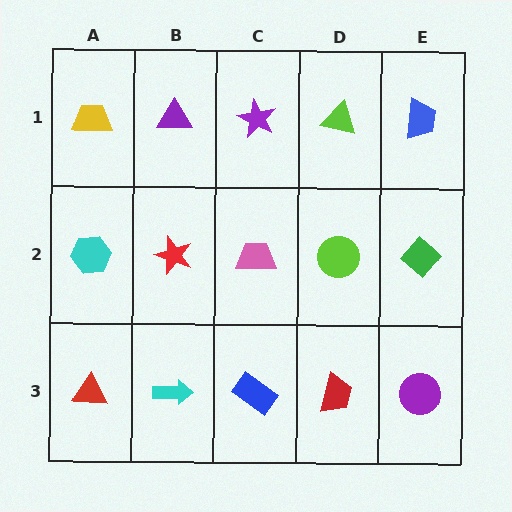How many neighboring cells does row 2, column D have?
4.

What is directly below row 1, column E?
A green diamond.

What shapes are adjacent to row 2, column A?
A yellow trapezoid (row 1, column A), a red triangle (row 3, column A), a red star (row 2, column B).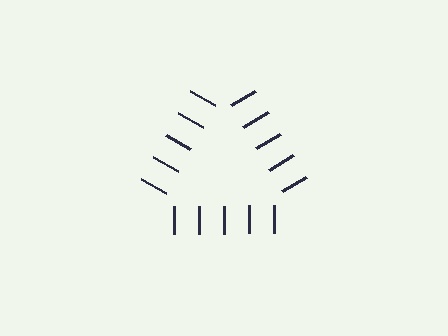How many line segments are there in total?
15 — 5 along each of the 3 edges.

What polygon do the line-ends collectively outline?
An illusory triangle — the line segments terminate on its edges but no continuous stroke is drawn.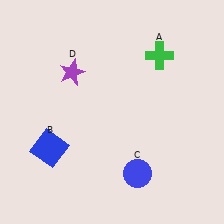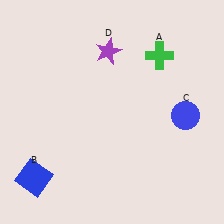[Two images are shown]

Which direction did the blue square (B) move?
The blue square (B) moved down.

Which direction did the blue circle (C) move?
The blue circle (C) moved up.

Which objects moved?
The objects that moved are: the blue square (B), the blue circle (C), the purple star (D).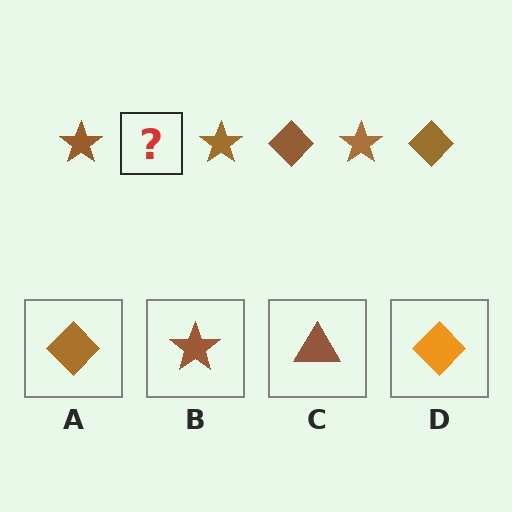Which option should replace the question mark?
Option A.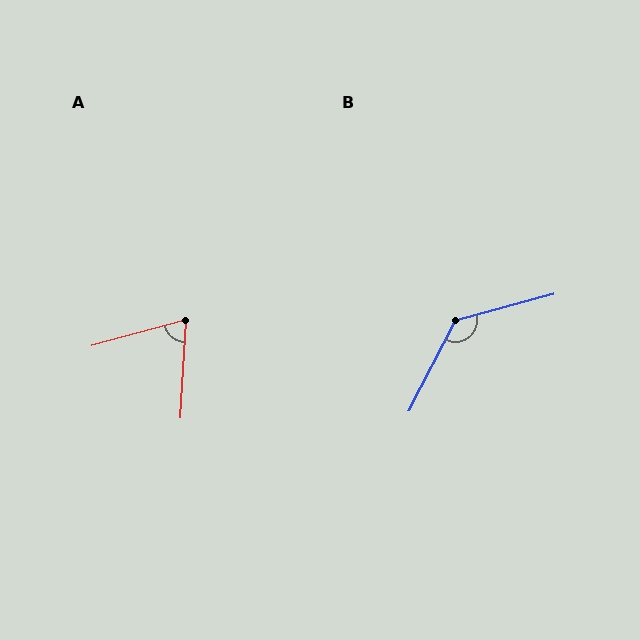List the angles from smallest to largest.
A (72°), B (132°).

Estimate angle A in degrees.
Approximately 72 degrees.